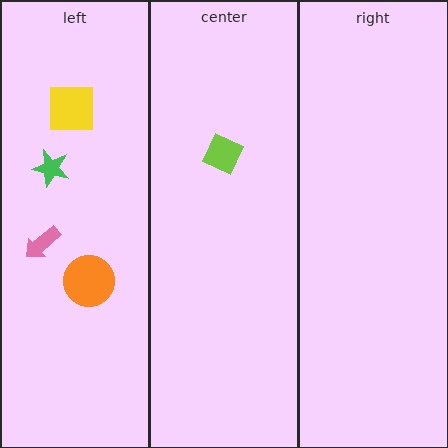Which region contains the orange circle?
The left region.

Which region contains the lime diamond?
The center region.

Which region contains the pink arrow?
The left region.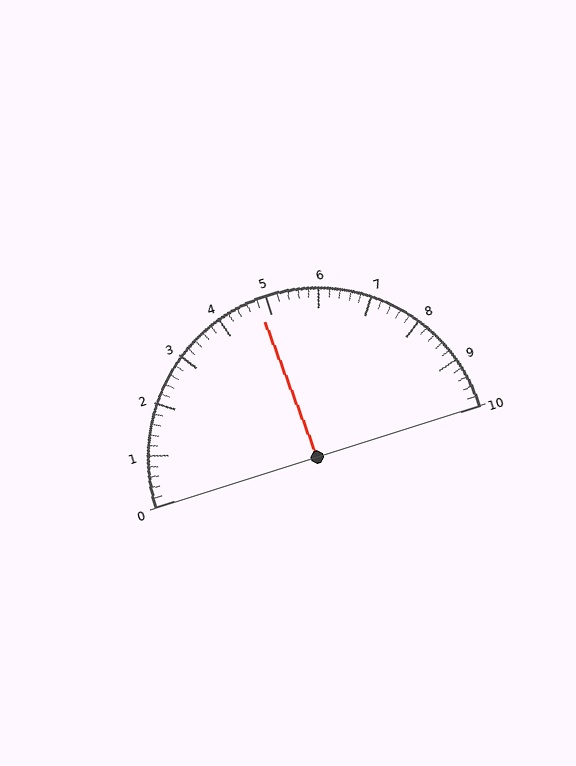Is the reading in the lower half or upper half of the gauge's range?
The reading is in the lower half of the range (0 to 10).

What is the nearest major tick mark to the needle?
The nearest major tick mark is 5.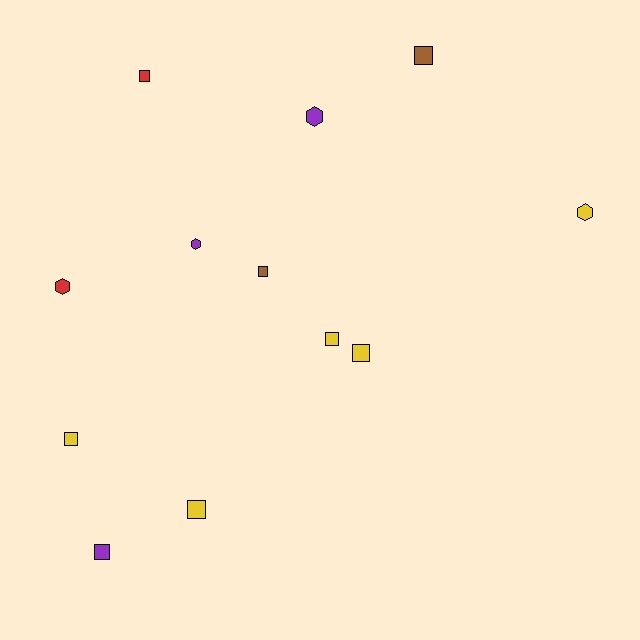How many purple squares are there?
There is 1 purple square.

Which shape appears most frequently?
Square, with 8 objects.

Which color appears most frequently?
Yellow, with 5 objects.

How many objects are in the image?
There are 12 objects.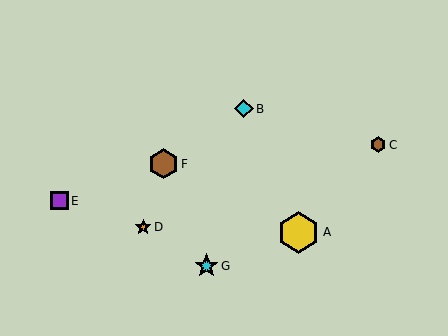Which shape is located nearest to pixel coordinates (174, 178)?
The brown hexagon (labeled F) at (163, 164) is nearest to that location.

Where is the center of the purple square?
The center of the purple square is at (59, 201).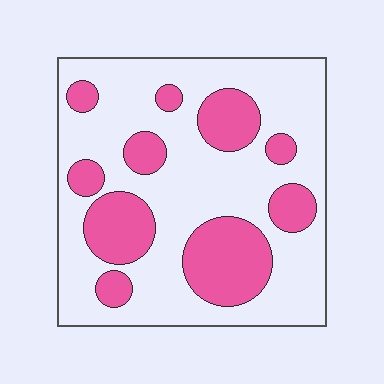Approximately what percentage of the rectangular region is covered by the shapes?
Approximately 30%.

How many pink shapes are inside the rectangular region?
10.